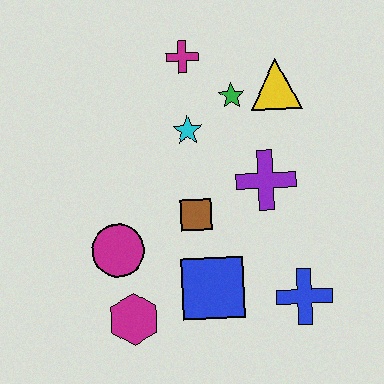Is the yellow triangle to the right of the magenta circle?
Yes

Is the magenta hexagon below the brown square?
Yes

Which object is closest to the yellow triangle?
The green star is closest to the yellow triangle.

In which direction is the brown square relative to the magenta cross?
The brown square is below the magenta cross.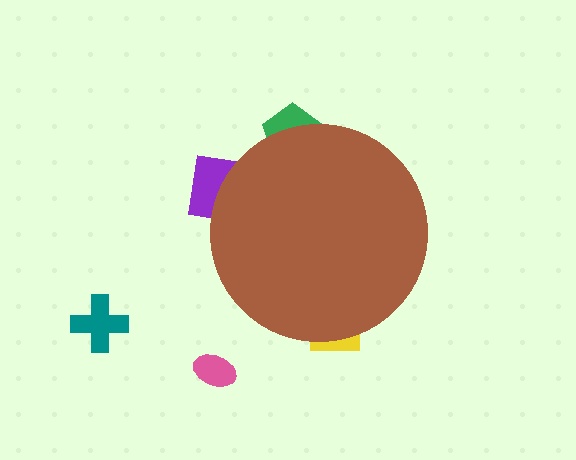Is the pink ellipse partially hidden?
No, the pink ellipse is fully visible.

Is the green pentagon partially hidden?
Yes, the green pentagon is partially hidden behind the brown circle.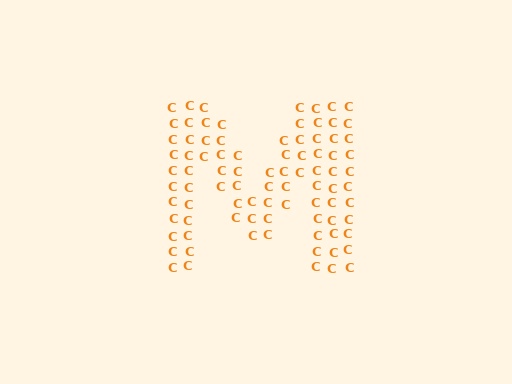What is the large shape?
The large shape is the letter M.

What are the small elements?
The small elements are letter C's.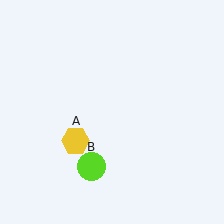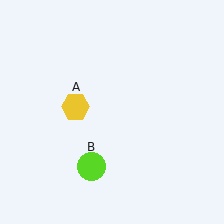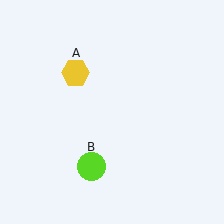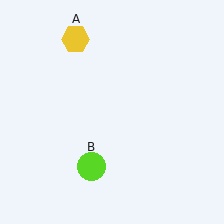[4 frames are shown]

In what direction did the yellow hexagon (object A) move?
The yellow hexagon (object A) moved up.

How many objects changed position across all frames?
1 object changed position: yellow hexagon (object A).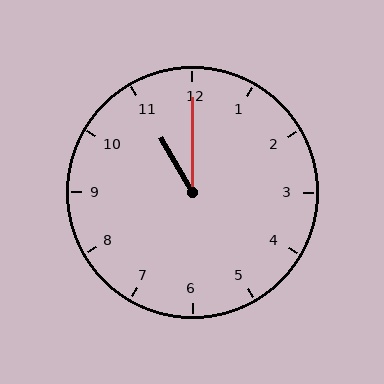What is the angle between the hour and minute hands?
Approximately 30 degrees.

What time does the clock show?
11:00.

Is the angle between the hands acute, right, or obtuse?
It is acute.